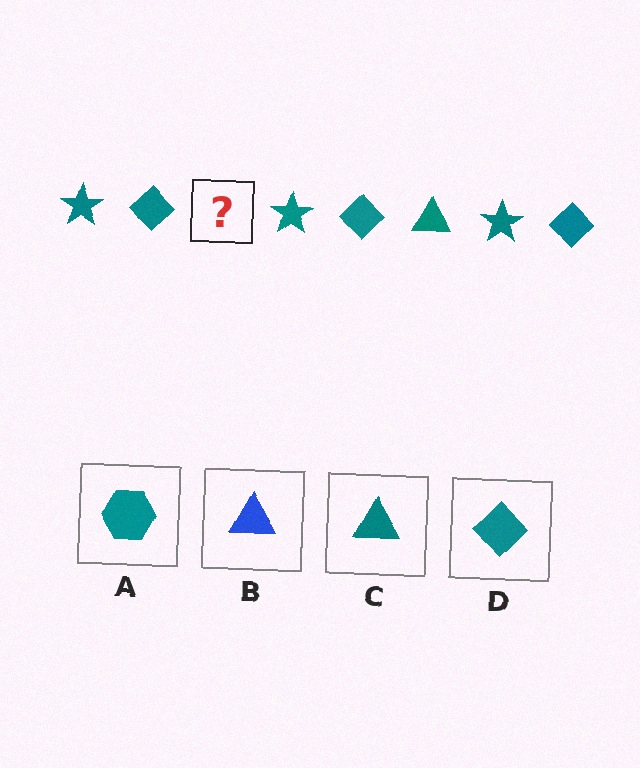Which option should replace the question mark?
Option C.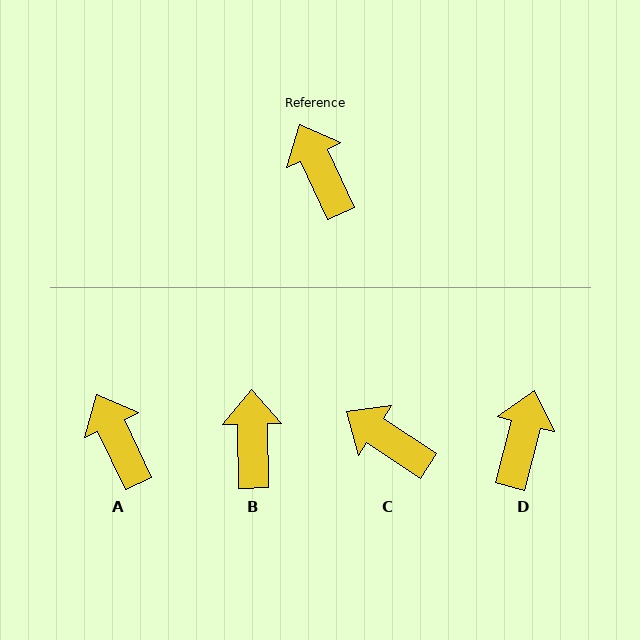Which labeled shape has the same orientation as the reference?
A.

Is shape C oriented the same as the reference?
No, it is off by about 31 degrees.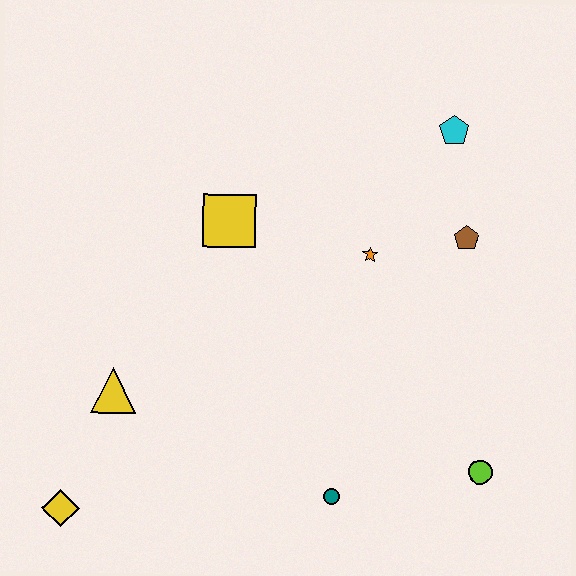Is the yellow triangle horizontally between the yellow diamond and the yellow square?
Yes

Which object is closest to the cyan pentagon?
The brown pentagon is closest to the cyan pentagon.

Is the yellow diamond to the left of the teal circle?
Yes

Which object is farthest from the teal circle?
The cyan pentagon is farthest from the teal circle.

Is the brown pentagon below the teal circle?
No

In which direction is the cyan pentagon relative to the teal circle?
The cyan pentagon is above the teal circle.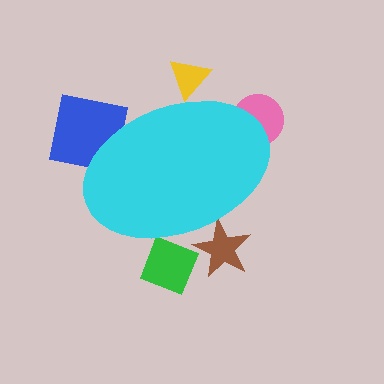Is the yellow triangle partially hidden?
Yes, the yellow triangle is partially hidden behind the cyan ellipse.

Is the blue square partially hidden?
Yes, the blue square is partially hidden behind the cyan ellipse.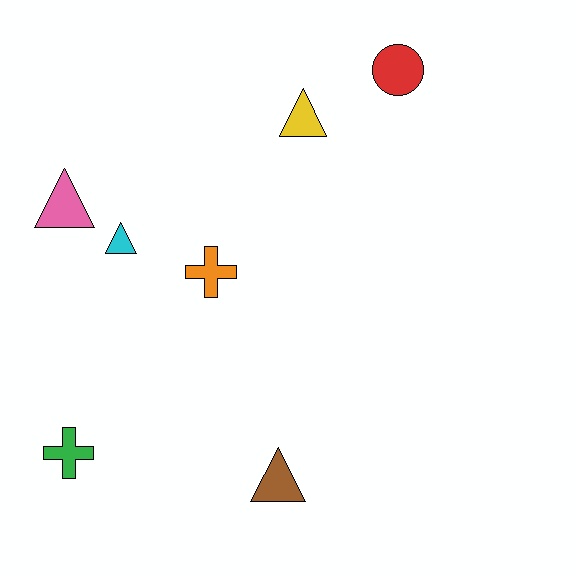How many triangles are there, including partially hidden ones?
There are 4 triangles.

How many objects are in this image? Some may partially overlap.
There are 7 objects.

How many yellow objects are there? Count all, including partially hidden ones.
There is 1 yellow object.